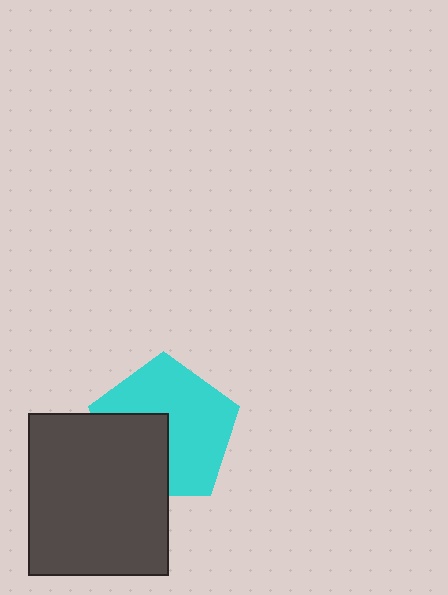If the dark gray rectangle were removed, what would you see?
You would see the complete cyan pentagon.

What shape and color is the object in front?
The object in front is a dark gray rectangle.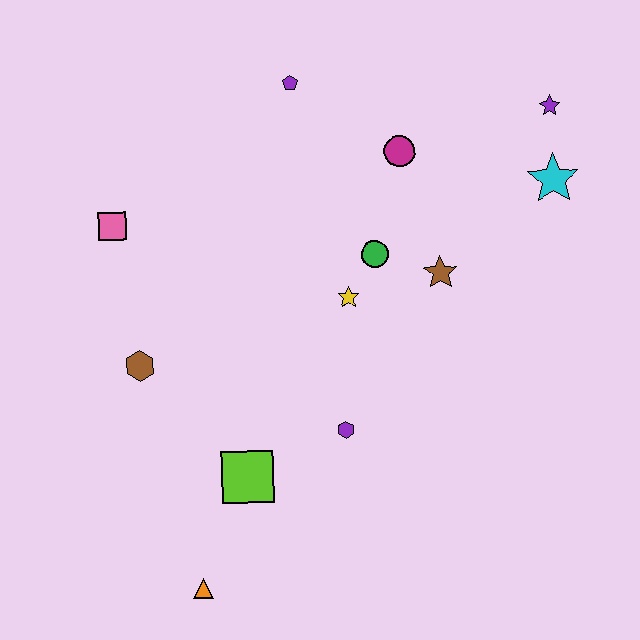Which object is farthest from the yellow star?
The orange triangle is farthest from the yellow star.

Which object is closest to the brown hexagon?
The pink square is closest to the brown hexagon.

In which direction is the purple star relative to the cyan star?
The purple star is above the cyan star.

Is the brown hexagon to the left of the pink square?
No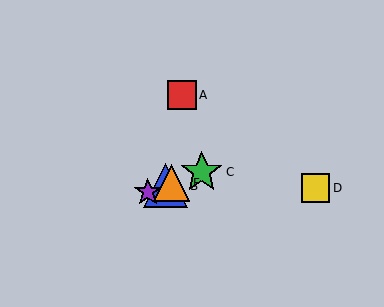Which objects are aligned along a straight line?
Objects B, C, E, F are aligned along a straight line.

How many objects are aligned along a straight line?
4 objects (B, C, E, F) are aligned along a straight line.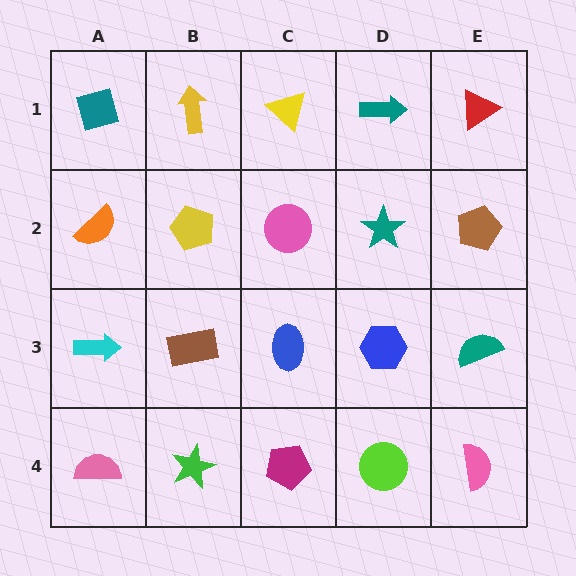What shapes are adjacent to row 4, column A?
A cyan arrow (row 3, column A), a green star (row 4, column B).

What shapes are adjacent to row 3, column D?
A teal star (row 2, column D), a lime circle (row 4, column D), a blue ellipse (row 3, column C), a teal semicircle (row 3, column E).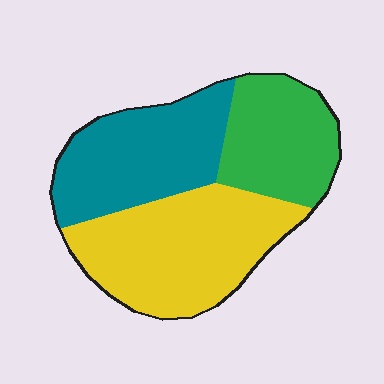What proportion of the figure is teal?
Teal covers around 35% of the figure.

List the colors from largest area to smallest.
From largest to smallest: yellow, teal, green.